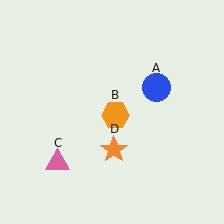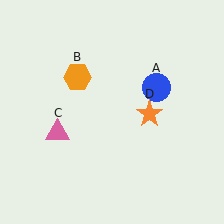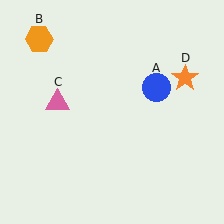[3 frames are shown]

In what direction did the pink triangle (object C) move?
The pink triangle (object C) moved up.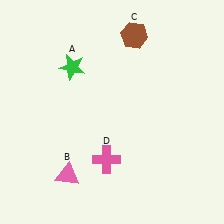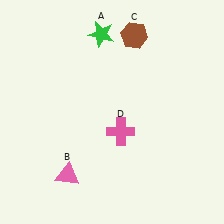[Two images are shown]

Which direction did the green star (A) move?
The green star (A) moved up.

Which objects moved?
The objects that moved are: the green star (A), the pink cross (D).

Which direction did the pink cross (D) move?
The pink cross (D) moved up.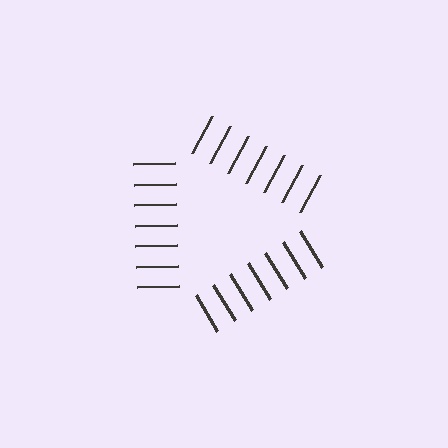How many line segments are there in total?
21 — 7 along each of the 3 edges.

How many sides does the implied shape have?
3 sides — the line-ends trace a triangle.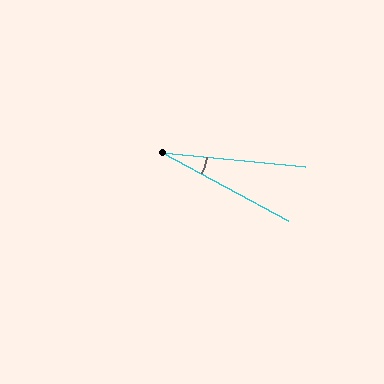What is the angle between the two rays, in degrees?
Approximately 23 degrees.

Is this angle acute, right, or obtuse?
It is acute.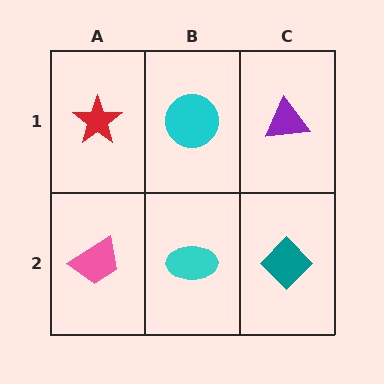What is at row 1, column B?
A cyan circle.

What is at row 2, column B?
A cyan ellipse.